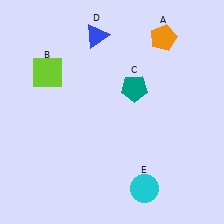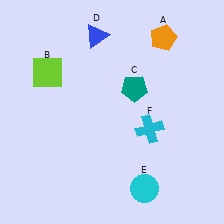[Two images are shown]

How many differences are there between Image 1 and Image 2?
There is 1 difference between the two images.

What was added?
A cyan cross (F) was added in Image 2.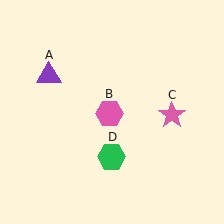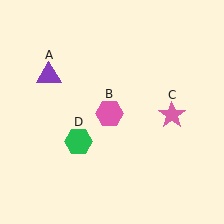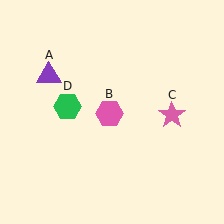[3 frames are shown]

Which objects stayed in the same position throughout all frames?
Purple triangle (object A) and pink hexagon (object B) and pink star (object C) remained stationary.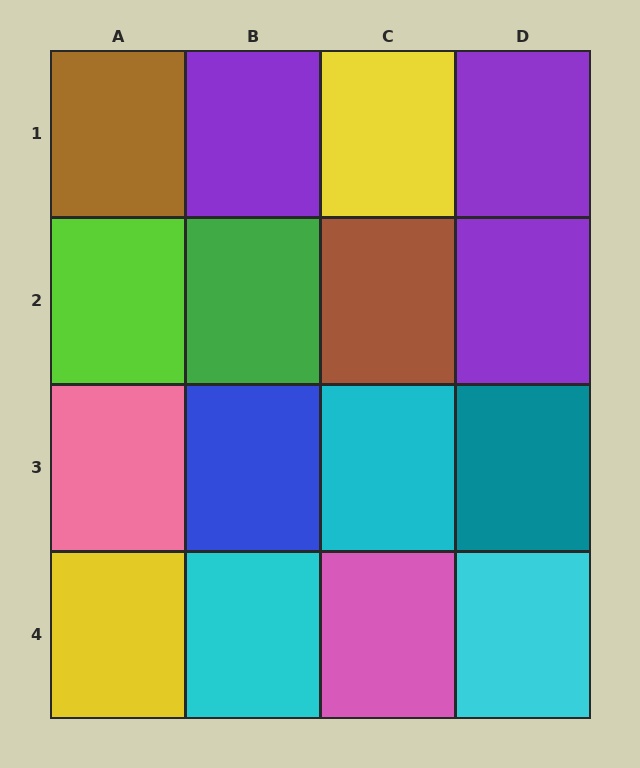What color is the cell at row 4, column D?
Cyan.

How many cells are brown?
2 cells are brown.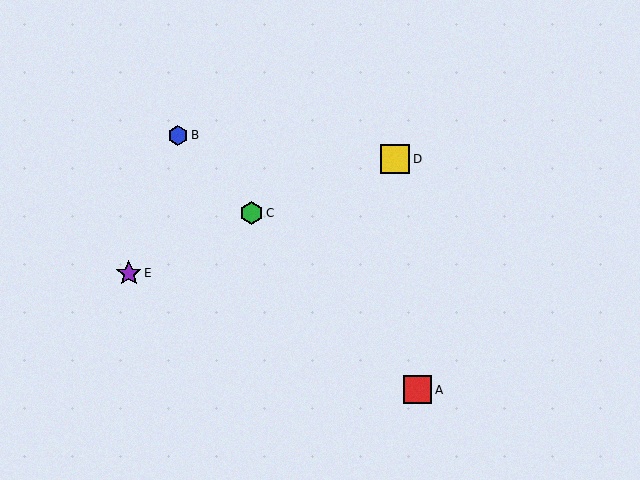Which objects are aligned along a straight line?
Objects A, B, C are aligned along a straight line.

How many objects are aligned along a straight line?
3 objects (A, B, C) are aligned along a straight line.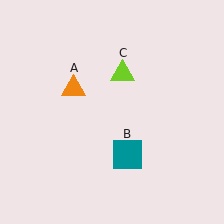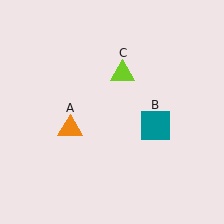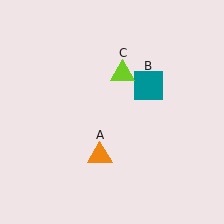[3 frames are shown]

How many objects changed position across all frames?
2 objects changed position: orange triangle (object A), teal square (object B).